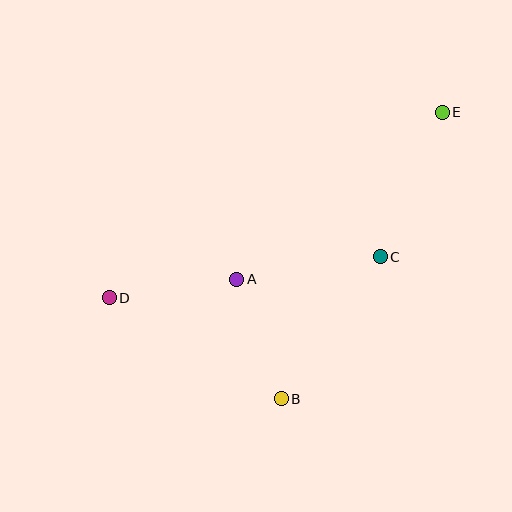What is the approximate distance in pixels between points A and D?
The distance between A and D is approximately 129 pixels.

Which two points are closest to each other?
Points A and B are closest to each other.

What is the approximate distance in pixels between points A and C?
The distance between A and C is approximately 145 pixels.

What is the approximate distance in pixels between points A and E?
The distance between A and E is approximately 265 pixels.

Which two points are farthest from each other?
Points D and E are farthest from each other.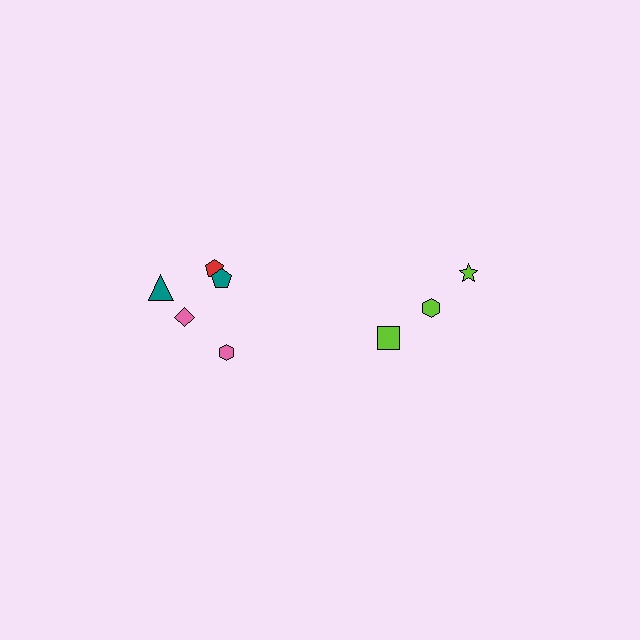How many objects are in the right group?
There are 3 objects.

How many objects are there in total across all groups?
There are 8 objects.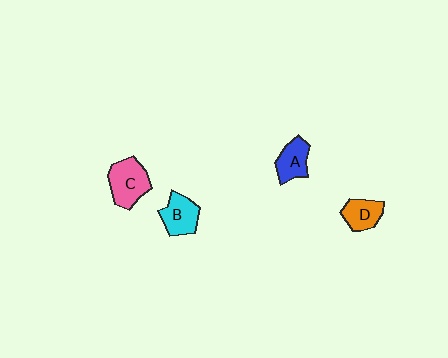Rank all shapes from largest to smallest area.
From largest to smallest: C (pink), B (cyan), A (blue), D (orange).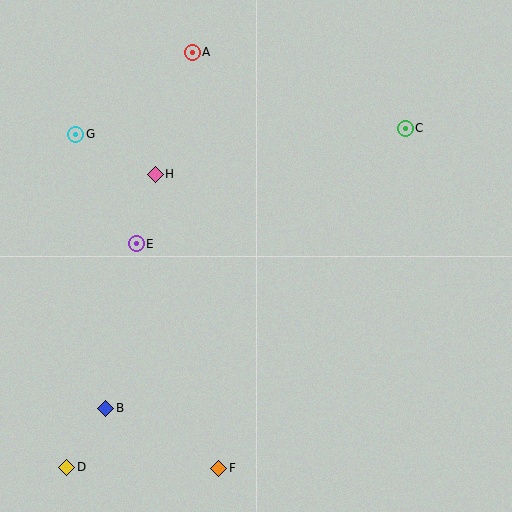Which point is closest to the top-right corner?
Point C is closest to the top-right corner.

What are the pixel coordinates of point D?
Point D is at (67, 467).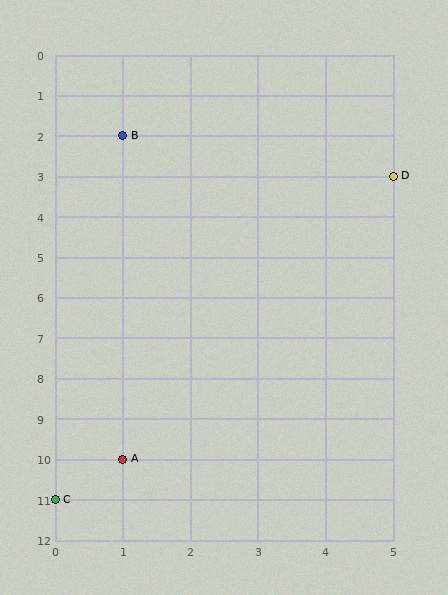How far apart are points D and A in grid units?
Points D and A are 4 columns and 7 rows apart (about 8.1 grid units diagonally).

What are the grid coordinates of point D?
Point D is at grid coordinates (5, 3).